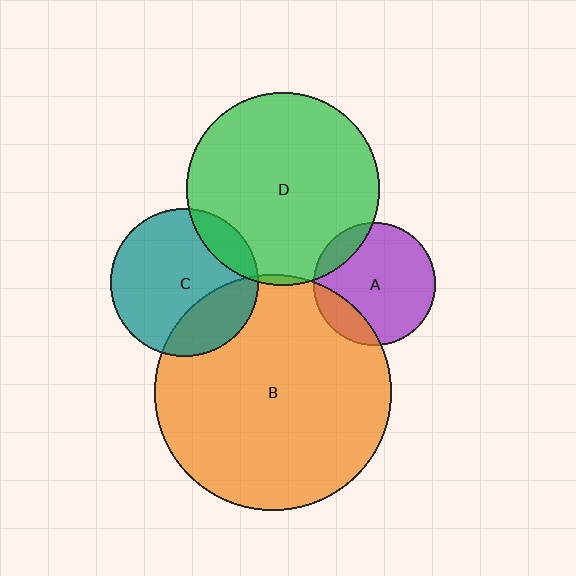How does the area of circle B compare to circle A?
Approximately 3.7 times.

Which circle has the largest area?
Circle B (orange).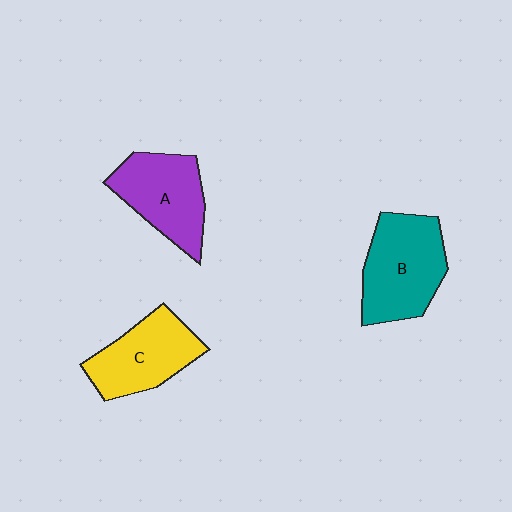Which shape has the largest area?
Shape B (teal).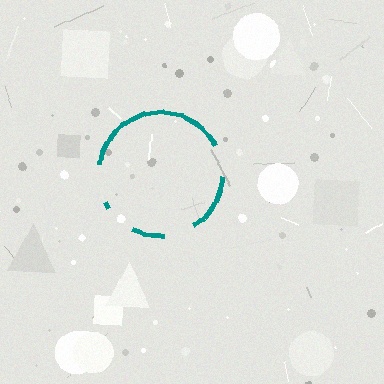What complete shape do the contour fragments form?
The contour fragments form a circle.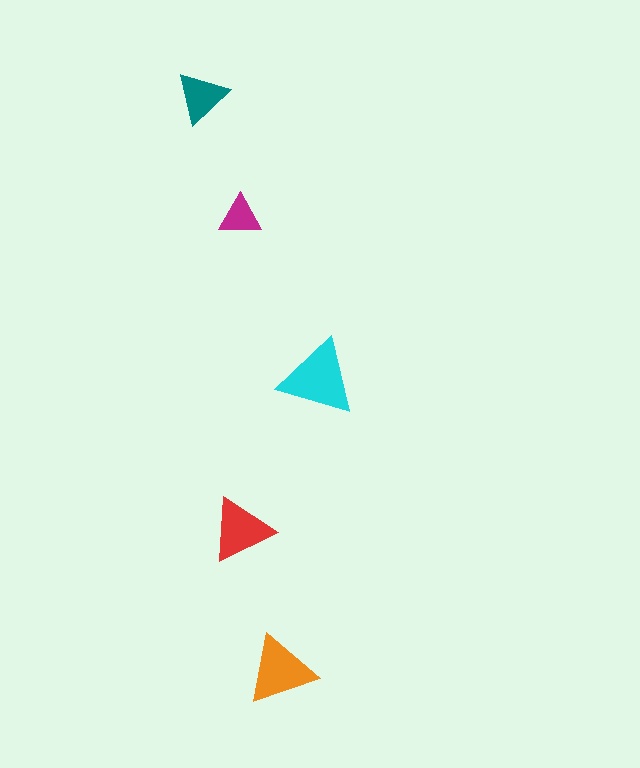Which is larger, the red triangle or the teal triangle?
The red one.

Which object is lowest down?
The orange triangle is bottommost.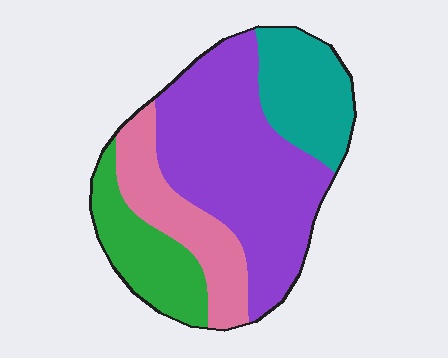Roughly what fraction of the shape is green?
Green covers 17% of the shape.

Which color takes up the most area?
Purple, at roughly 45%.